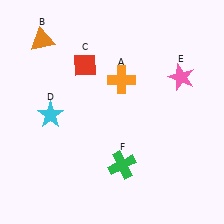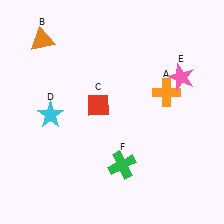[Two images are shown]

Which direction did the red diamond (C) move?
The red diamond (C) moved down.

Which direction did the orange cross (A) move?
The orange cross (A) moved right.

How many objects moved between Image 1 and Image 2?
2 objects moved between the two images.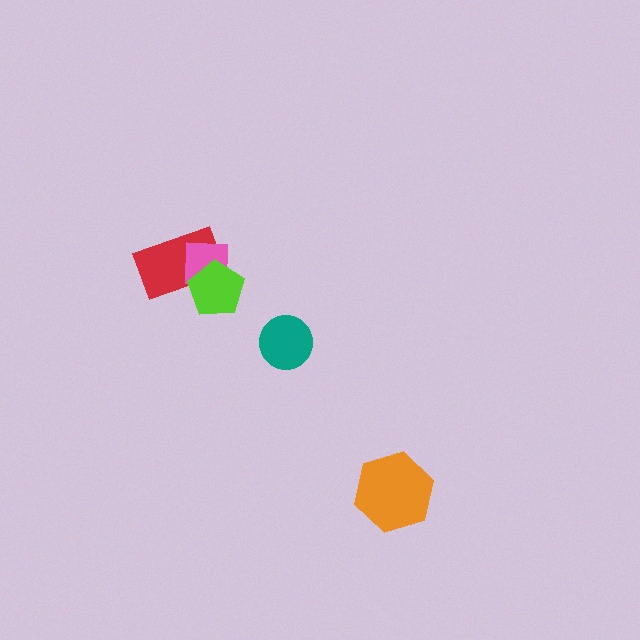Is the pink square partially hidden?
Yes, it is partially covered by another shape.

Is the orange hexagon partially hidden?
No, no other shape covers it.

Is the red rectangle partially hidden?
Yes, it is partially covered by another shape.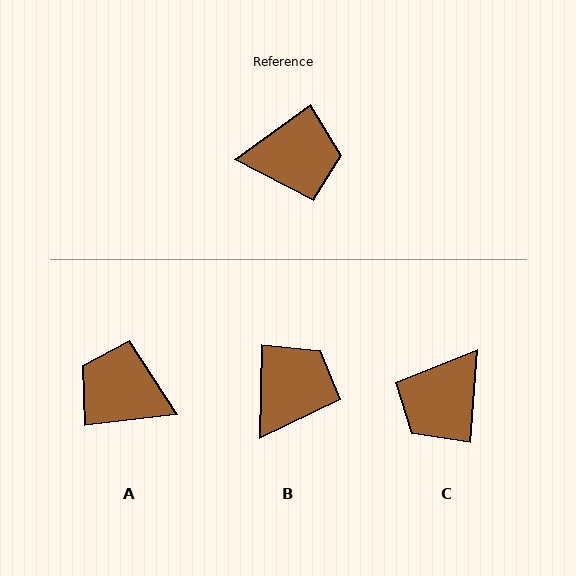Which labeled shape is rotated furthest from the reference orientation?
A, about 151 degrees away.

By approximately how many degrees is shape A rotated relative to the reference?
Approximately 151 degrees counter-clockwise.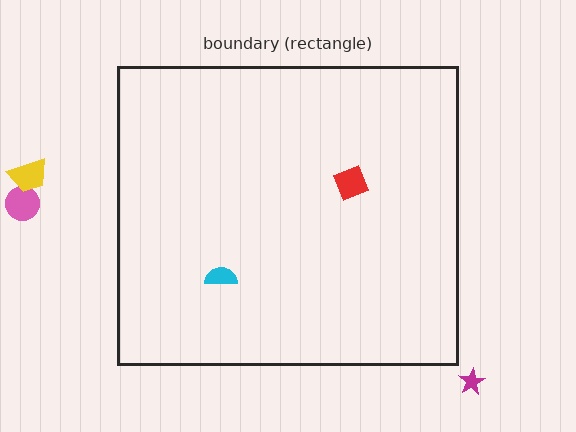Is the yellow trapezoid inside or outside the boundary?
Outside.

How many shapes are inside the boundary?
2 inside, 3 outside.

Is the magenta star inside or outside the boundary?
Outside.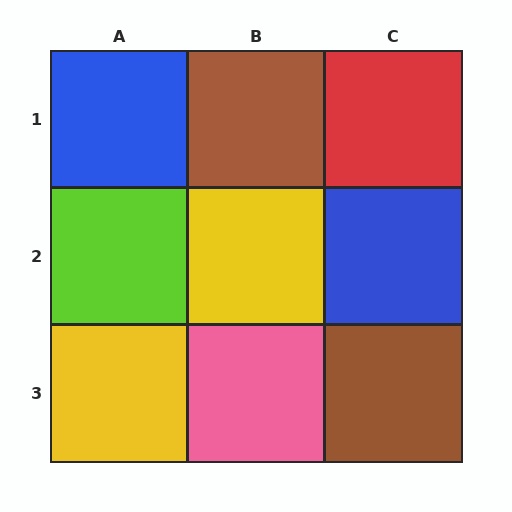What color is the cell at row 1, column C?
Red.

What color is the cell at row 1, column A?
Blue.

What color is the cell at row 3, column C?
Brown.